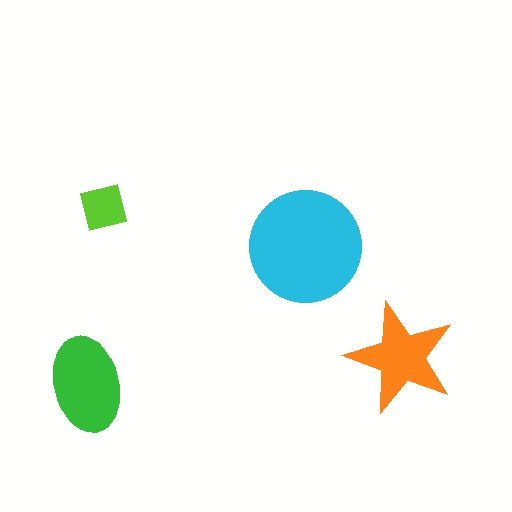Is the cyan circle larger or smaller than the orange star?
Larger.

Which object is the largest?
The cyan circle.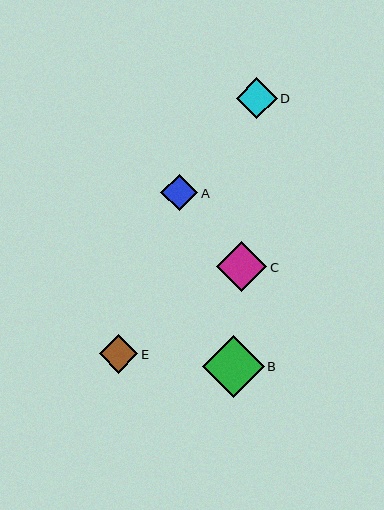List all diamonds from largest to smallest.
From largest to smallest: B, C, D, E, A.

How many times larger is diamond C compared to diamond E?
Diamond C is approximately 1.3 times the size of diamond E.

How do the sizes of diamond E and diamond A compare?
Diamond E and diamond A are approximately the same size.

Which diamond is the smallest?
Diamond A is the smallest with a size of approximately 37 pixels.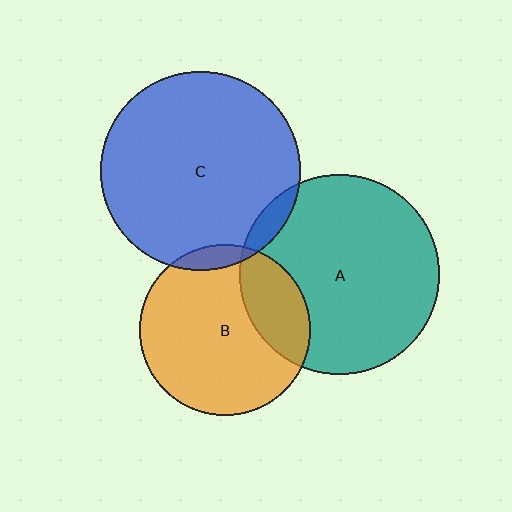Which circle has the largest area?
Circle A (teal).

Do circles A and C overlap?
Yes.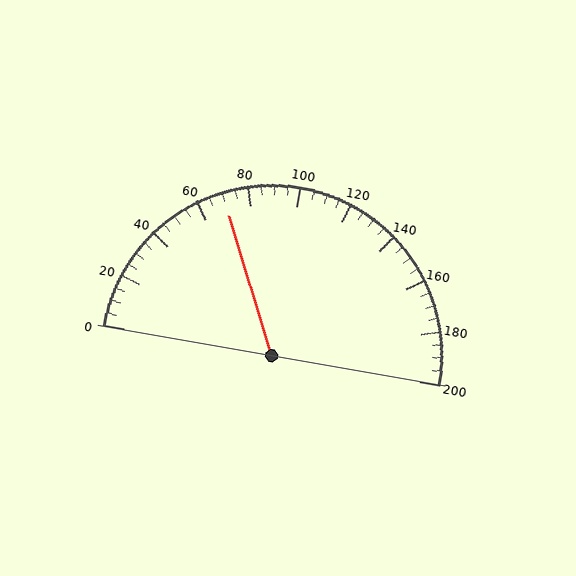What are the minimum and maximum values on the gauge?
The gauge ranges from 0 to 200.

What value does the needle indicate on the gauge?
The needle indicates approximately 70.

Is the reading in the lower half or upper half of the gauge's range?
The reading is in the lower half of the range (0 to 200).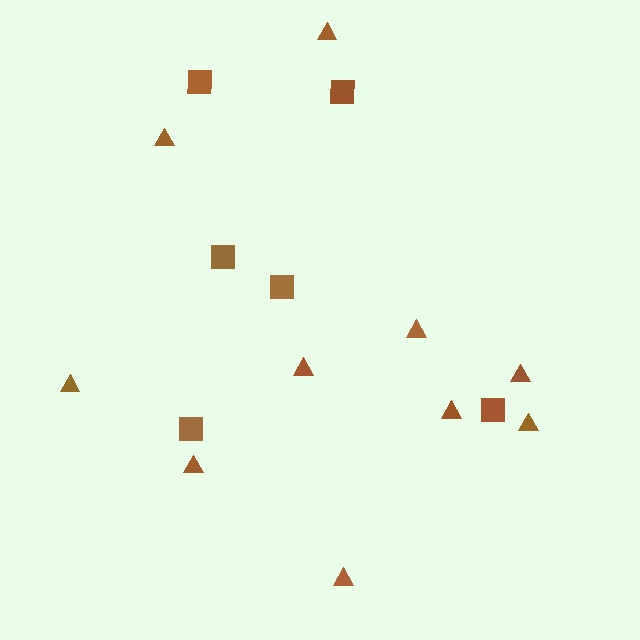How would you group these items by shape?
There are 2 groups: one group of triangles (10) and one group of squares (6).